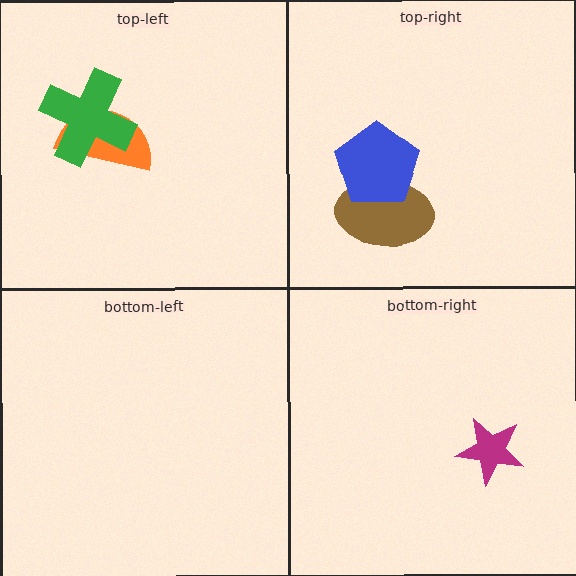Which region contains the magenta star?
The bottom-right region.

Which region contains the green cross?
The top-left region.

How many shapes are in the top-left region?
2.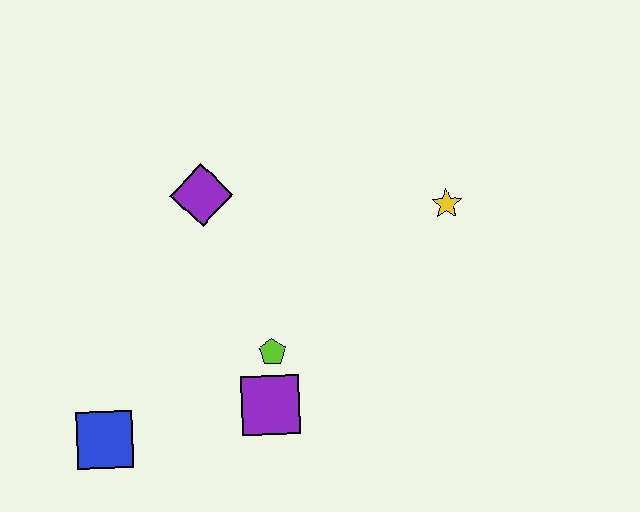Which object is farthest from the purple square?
The yellow star is farthest from the purple square.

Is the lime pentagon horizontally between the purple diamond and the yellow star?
Yes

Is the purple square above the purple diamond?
No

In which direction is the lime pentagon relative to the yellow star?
The lime pentagon is to the left of the yellow star.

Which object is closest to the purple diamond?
The lime pentagon is closest to the purple diamond.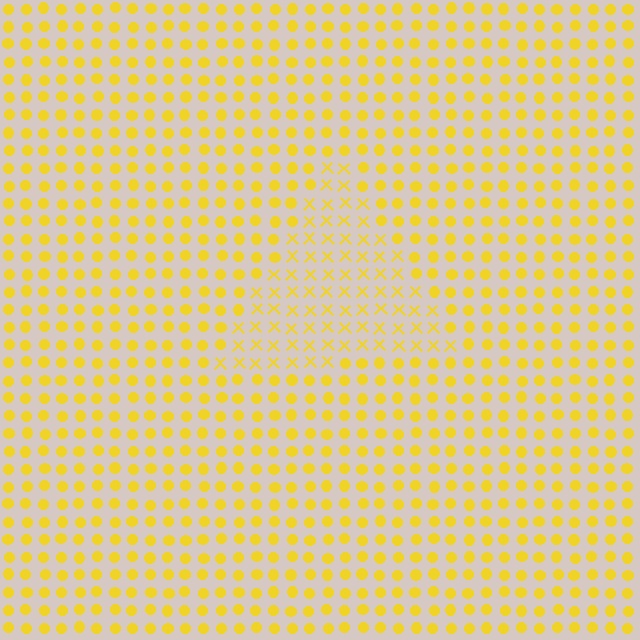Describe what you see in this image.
The image is filled with small yellow elements arranged in a uniform grid. A triangle-shaped region contains X marks, while the surrounding area contains circles. The boundary is defined purely by the change in element shape.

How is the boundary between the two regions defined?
The boundary is defined by a change in element shape: X marks inside vs. circles outside. All elements share the same color and spacing.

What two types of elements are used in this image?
The image uses X marks inside the triangle region and circles outside it.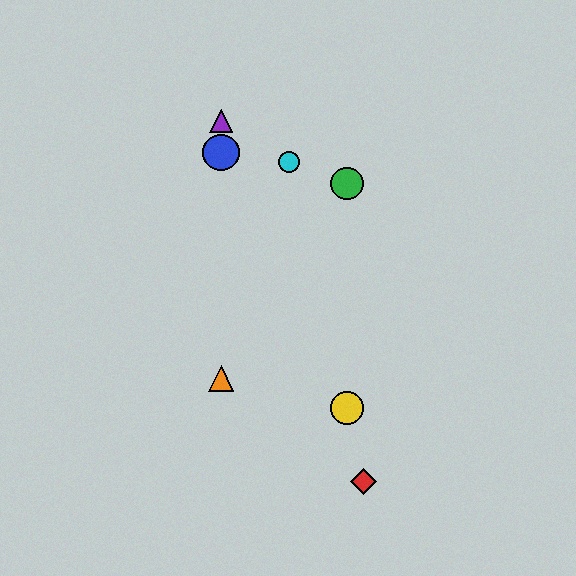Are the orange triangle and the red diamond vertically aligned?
No, the orange triangle is at x≈221 and the red diamond is at x≈364.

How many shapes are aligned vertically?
3 shapes (the blue circle, the purple triangle, the orange triangle) are aligned vertically.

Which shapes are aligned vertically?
The blue circle, the purple triangle, the orange triangle are aligned vertically.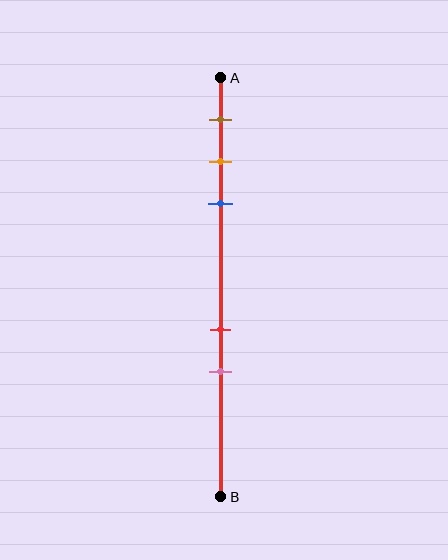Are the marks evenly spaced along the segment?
No, the marks are not evenly spaced.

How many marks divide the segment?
There are 5 marks dividing the segment.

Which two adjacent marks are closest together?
The orange and blue marks are the closest adjacent pair.